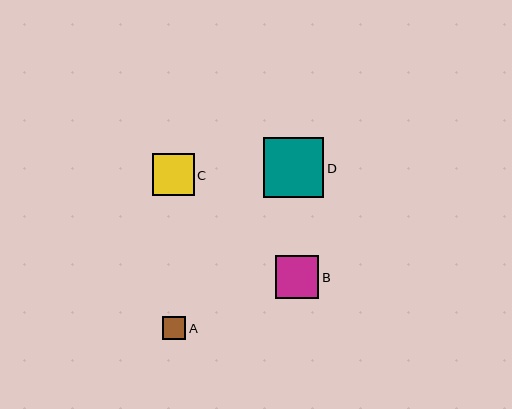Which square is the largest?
Square D is the largest with a size of approximately 61 pixels.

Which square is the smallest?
Square A is the smallest with a size of approximately 23 pixels.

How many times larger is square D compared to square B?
Square D is approximately 1.4 times the size of square B.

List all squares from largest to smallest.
From largest to smallest: D, B, C, A.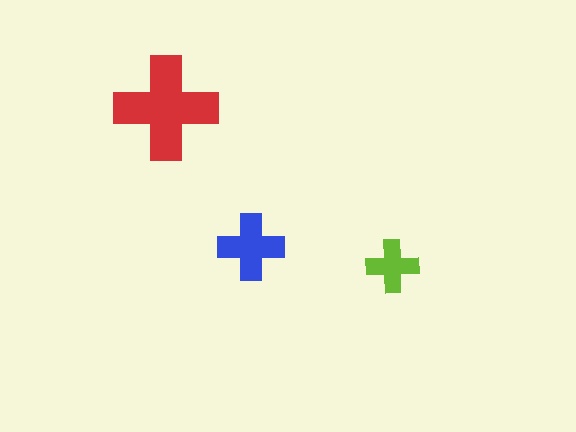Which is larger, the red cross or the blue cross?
The red one.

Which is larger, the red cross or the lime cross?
The red one.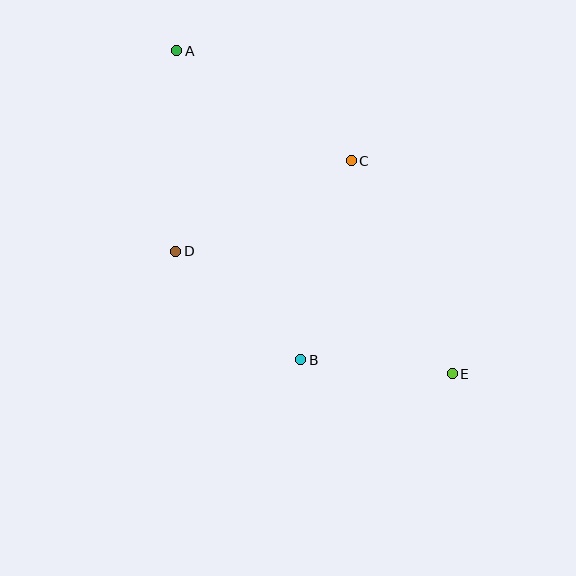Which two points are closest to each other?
Points B and E are closest to each other.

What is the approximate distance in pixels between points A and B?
The distance between A and B is approximately 333 pixels.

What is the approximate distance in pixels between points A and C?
The distance between A and C is approximately 206 pixels.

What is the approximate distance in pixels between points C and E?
The distance between C and E is approximately 236 pixels.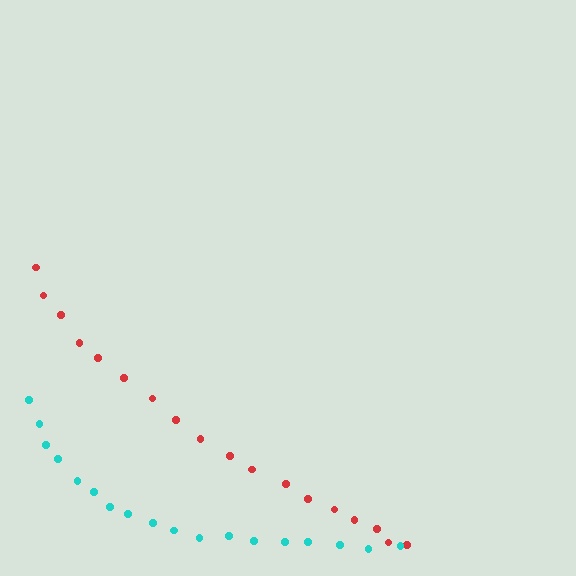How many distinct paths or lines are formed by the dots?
There are 2 distinct paths.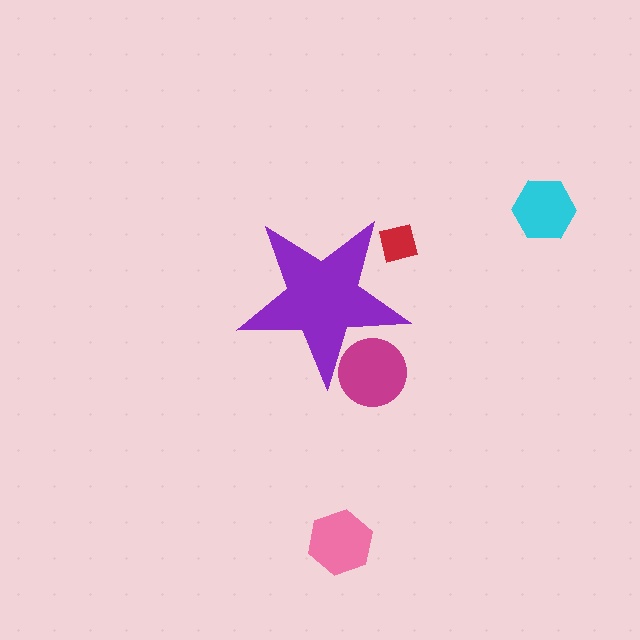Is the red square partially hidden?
Yes, the red square is partially hidden behind the purple star.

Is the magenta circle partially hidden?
Yes, the magenta circle is partially hidden behind the purple star.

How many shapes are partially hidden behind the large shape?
2 shapes are partially hidden.